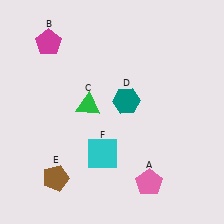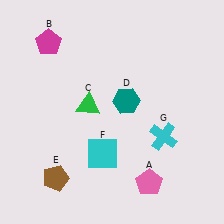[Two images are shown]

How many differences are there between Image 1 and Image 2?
There is 1 difference between the two images.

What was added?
A cyan cross (G) was added in Image 2.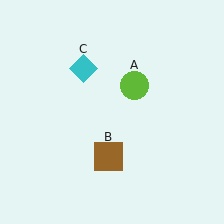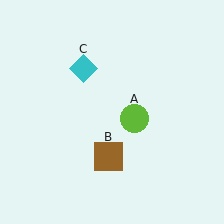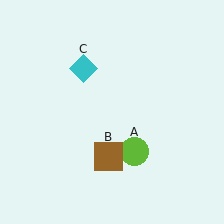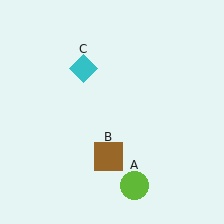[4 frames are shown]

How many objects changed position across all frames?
1 object changed position: lime circle (object A).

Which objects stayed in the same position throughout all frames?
Brown square (object B) and cyan diamond (object C) remained stationary.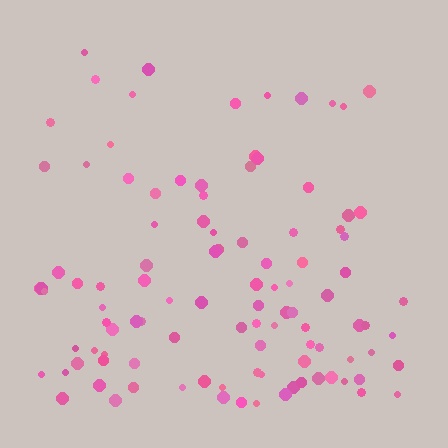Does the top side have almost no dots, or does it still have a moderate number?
Still a moderate number, just noticeably fewer than the bottom.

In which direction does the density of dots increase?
From top to bottom, with the bottom side densest.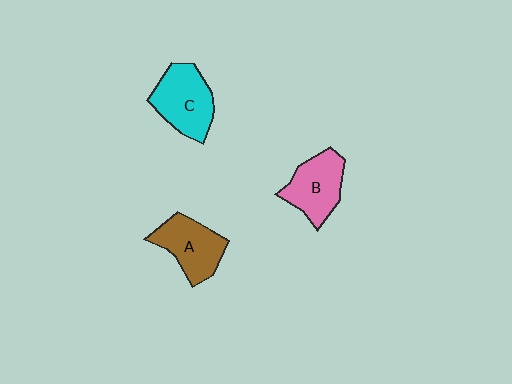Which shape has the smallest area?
Shape B (pink).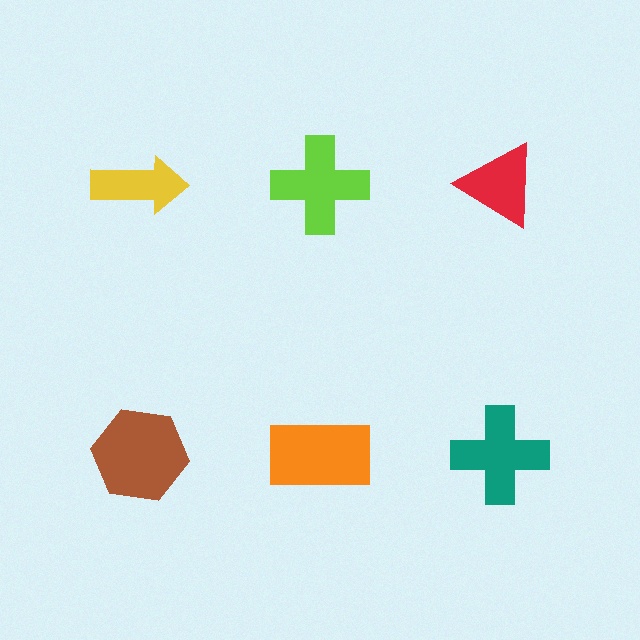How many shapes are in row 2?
3 shapes.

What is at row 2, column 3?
A teal cross.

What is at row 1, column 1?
A yellow arrow.